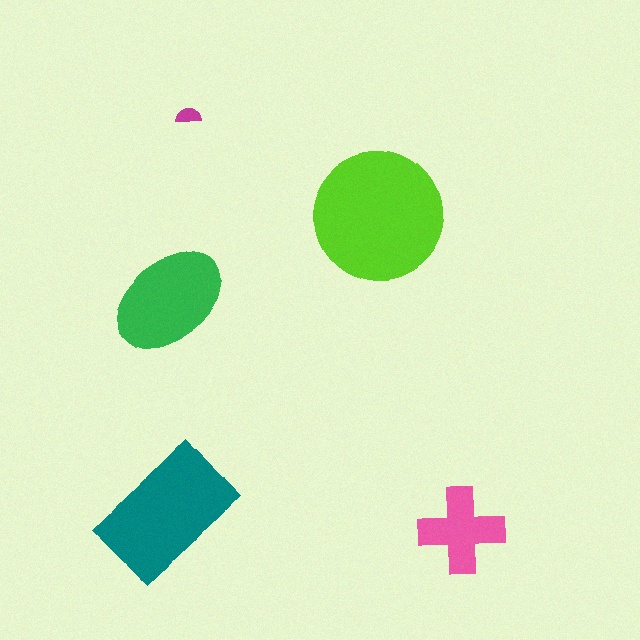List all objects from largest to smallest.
The lime circle, the teal rectangle, the green ellipse, the pink cross, the magenta semicircle.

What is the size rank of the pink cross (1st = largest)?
4th.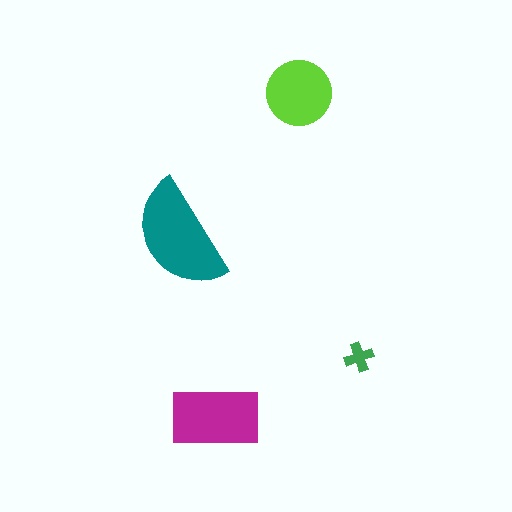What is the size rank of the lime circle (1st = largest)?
3rd.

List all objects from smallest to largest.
The green cross, the lime circle, the magenta rectangle, the teal semicircle.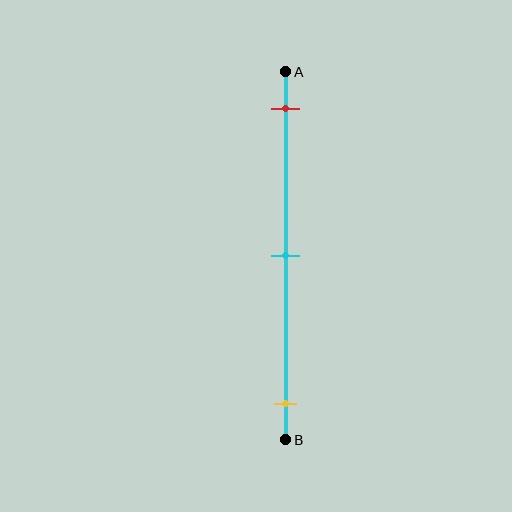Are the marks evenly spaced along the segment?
Yes, the marks are approximately evenly spaced.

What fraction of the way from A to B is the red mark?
The red mark is approximately 10% (0.1) of the way from A to B.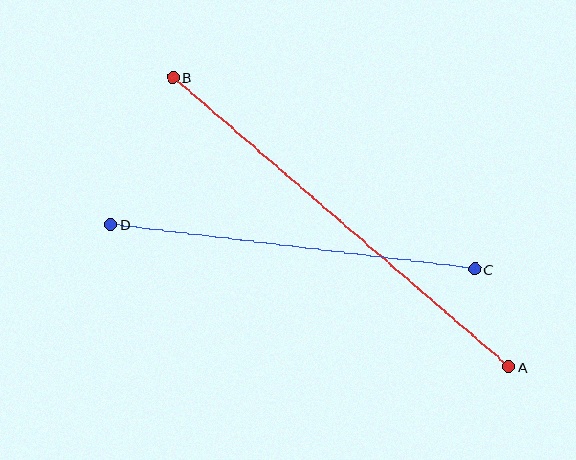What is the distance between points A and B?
The distance is approximately 443 pixels.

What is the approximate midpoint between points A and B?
The midpoint is at approximately (341, 222) pixels.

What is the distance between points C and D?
The distance is approximately 367 pixels.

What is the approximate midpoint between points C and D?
The midpoint is at approximately (293, 247) pixels.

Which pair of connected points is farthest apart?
Points A and B are farthest apart.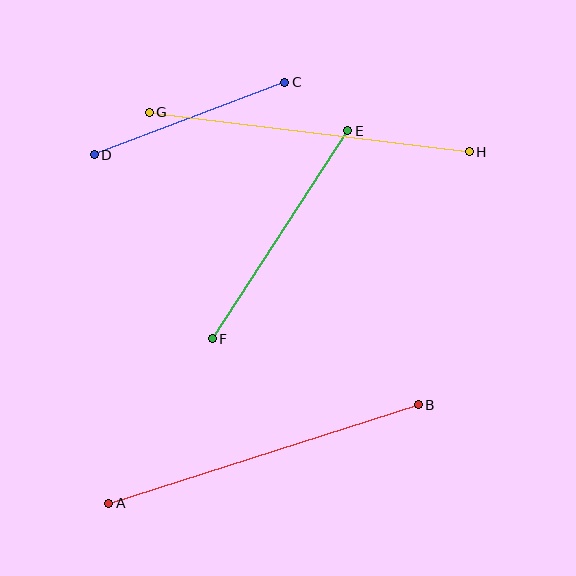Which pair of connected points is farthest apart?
Points A and B are farthest apart.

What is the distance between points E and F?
The distance is approximately 248 pixels.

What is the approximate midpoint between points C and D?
The midpoint is at approximately (190, 118) pixels.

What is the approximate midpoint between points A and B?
The midpoint is at approximately (264, 454) pixels.